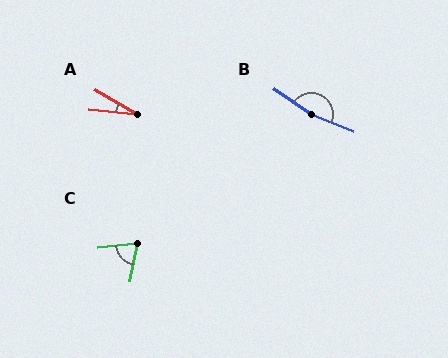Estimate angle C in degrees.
Approximately 73 degrees.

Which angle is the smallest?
A, at approximately 24 degrees.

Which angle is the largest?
B, at approximately 168 degrees.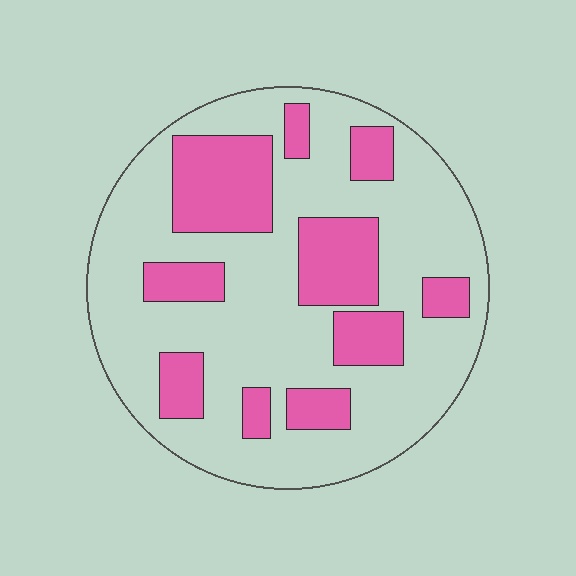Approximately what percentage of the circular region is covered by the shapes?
Approximately 30%.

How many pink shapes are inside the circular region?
10.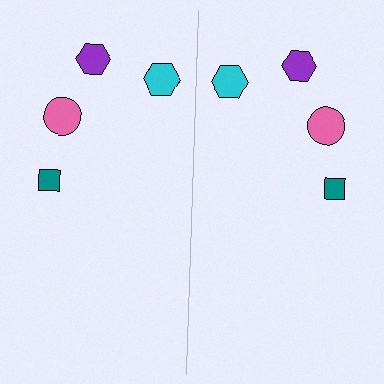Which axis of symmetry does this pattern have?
The pattern has a vertical axis of symmetry running through the center of the image.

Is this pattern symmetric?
Yes, this pattern has bilateral (reflection) symmetry.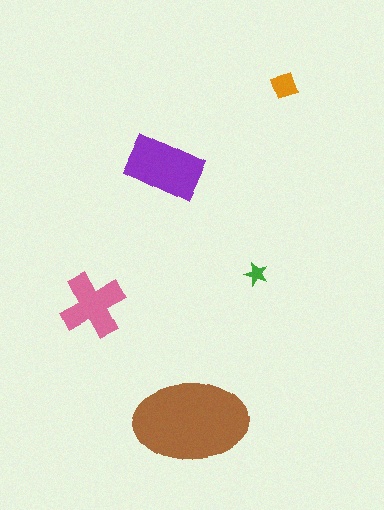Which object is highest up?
The orange diamond is topmost.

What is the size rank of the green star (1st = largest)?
5th.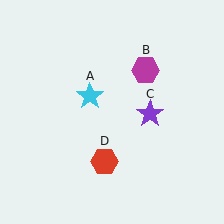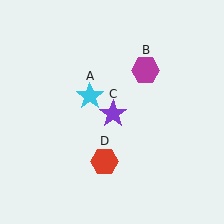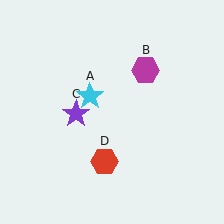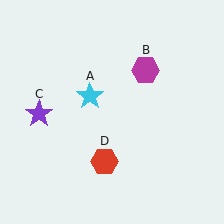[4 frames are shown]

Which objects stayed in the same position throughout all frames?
Cyan star (object A) and magenta hexagon (object B) and red hexagon (object D) remained stationary.